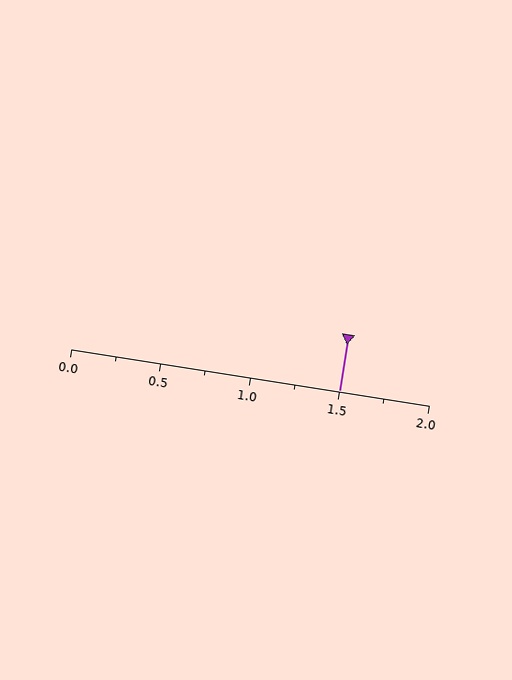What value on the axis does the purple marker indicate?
The marker indicates approximately 1.5.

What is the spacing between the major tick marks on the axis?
The major ticks are spaced 0.5 apart.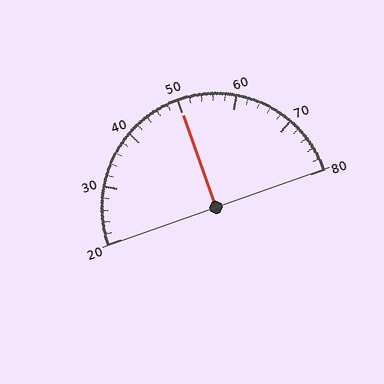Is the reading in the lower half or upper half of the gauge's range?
The reading is in the upper half of the range (20 to 80).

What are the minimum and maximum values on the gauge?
The gauge ranges from 20 to 80.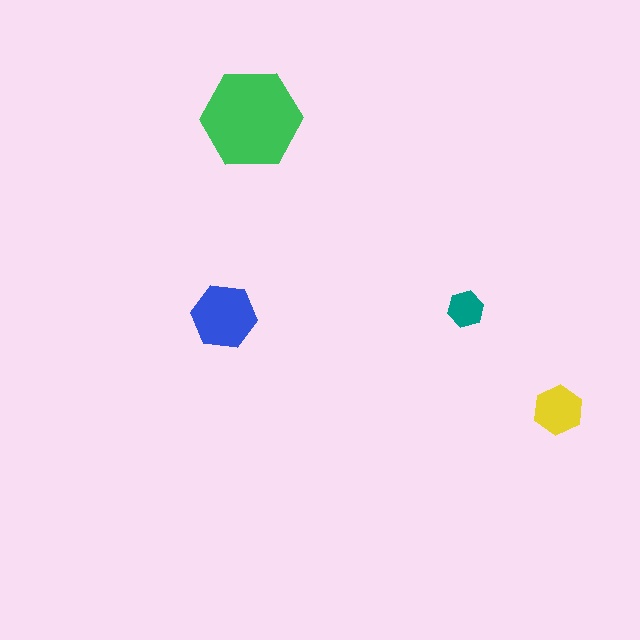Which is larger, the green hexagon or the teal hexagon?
The green one.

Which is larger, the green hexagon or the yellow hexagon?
The green one.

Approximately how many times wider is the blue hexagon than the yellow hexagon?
About 1.5 times wider.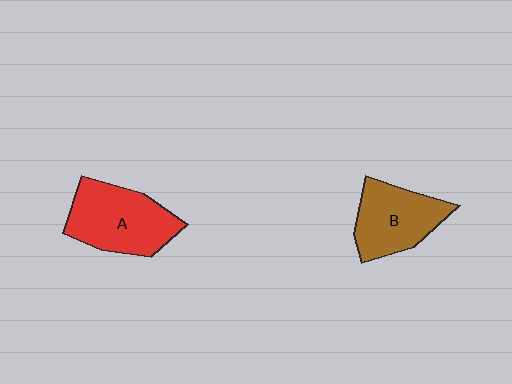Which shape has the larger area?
Shape A (red).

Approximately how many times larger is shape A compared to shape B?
Approximately 1.2 times.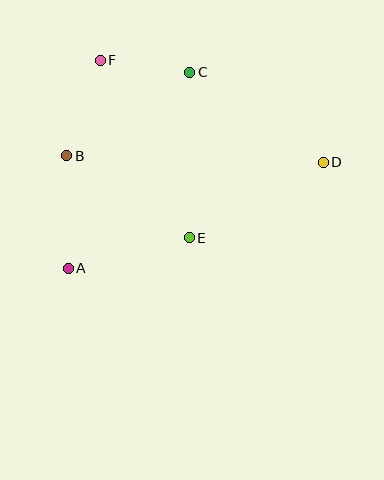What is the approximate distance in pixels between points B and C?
The distance between B and C is approximately 149 pixels.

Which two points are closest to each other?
Points C and F are closest to each other.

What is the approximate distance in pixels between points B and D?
The distance between B and D is approximately 257 pixels.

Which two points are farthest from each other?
Points A and D are farthest from each other.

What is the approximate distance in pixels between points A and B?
The distance between A and B is approximately 113 pixels.